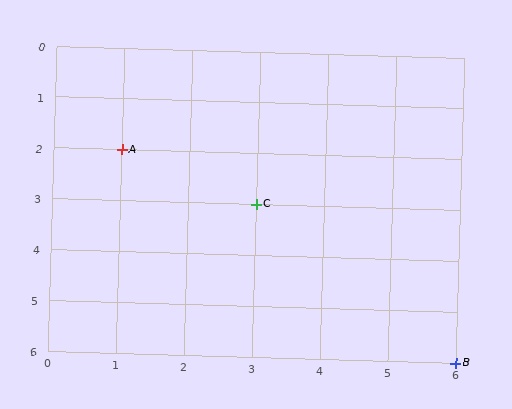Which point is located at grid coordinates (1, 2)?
Point A is at (1, 2).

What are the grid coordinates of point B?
Point B is at grid coordinates (6, 6).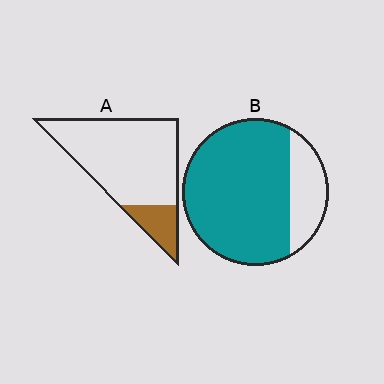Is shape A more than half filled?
No.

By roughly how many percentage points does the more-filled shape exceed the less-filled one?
By roughly 60 percentage points (B over A).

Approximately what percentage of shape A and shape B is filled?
A is approximately 15% and B is approximately 80%.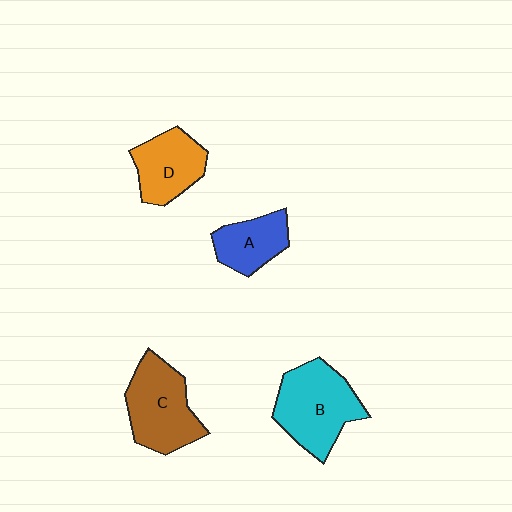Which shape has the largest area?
Shape B (cyan).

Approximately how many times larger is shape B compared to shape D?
Approximately 1.4 times.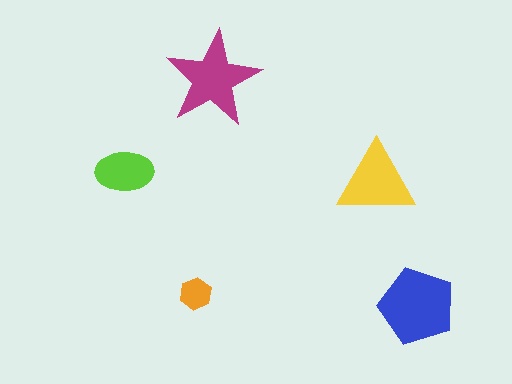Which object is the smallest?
The orange hexagon.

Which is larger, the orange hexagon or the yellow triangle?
The yellow triangle.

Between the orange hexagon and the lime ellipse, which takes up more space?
The lime ellipse.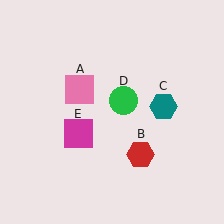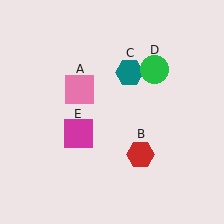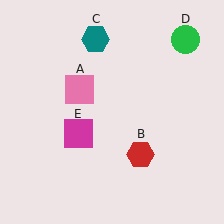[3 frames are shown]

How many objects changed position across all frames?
2 objects changed position: teal hexagon (object C), green circle (object D).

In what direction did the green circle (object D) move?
The green circle (object D) moved up and to the right.